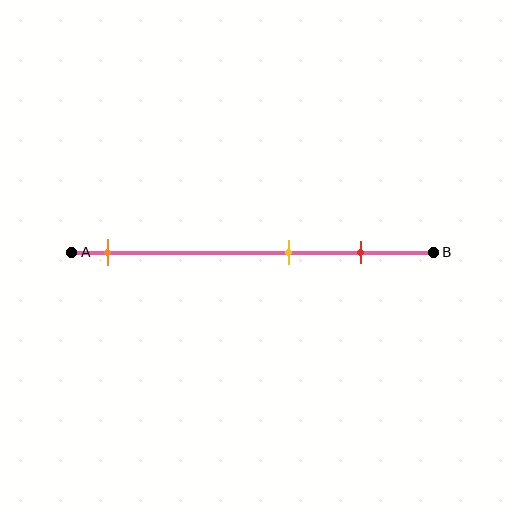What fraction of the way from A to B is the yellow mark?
The yellow mark is approximately 60% (0.6) of the way from A to B.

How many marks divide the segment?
There are 3 marks dividing the segment.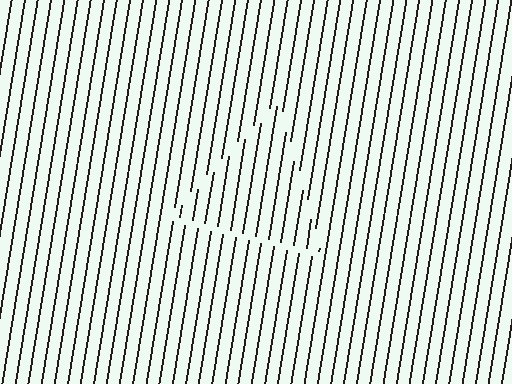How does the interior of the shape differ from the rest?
The interior of the shape contains the same grating, shifted by half a period — the contour is defined by the phase discontinuity where line-ends from the inner and outer gratings abut.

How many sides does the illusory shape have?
3 sides — the line-ends trace a triangle.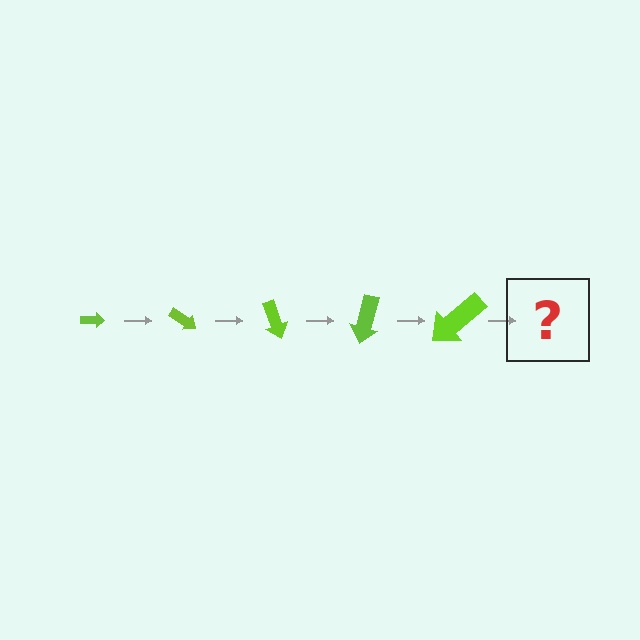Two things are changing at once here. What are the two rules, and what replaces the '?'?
The two rules are that the arrow grows larger each step and it rotates 35 degrees each step. The '?' should be an arrow, larger than the previous one and rotated 175 degrees from the start.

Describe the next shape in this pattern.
It should be an arrow, larger than the previous one and rotated 175 degrees from the start.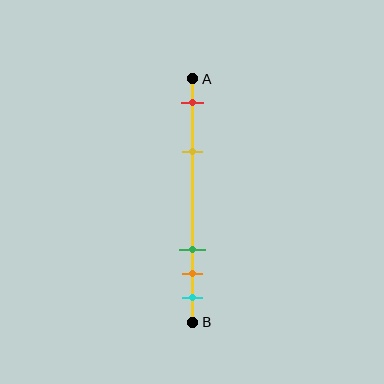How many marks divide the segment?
There are 5 marks dividing the segment.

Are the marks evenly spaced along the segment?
No, the marks are not evenly spaced.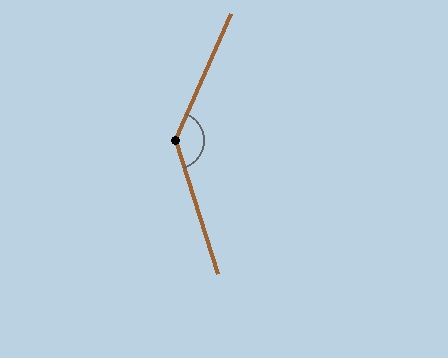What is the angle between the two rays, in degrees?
Approximately 138 degrees.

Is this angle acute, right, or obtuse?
It is obtuse.